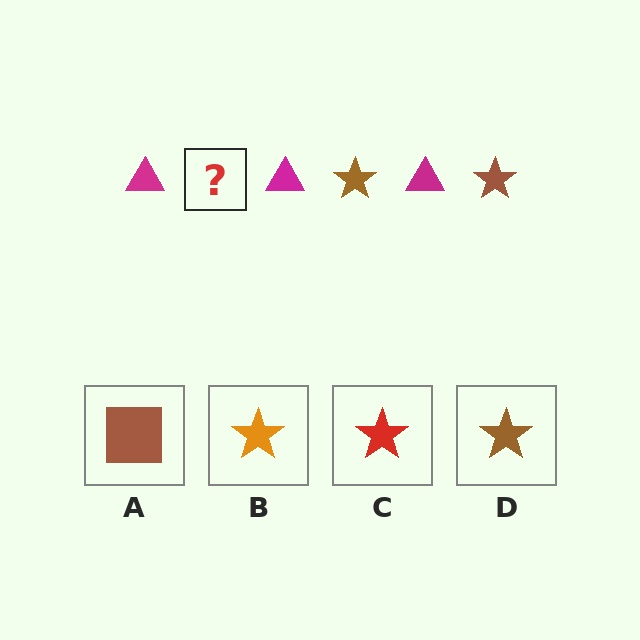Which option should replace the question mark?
Option D.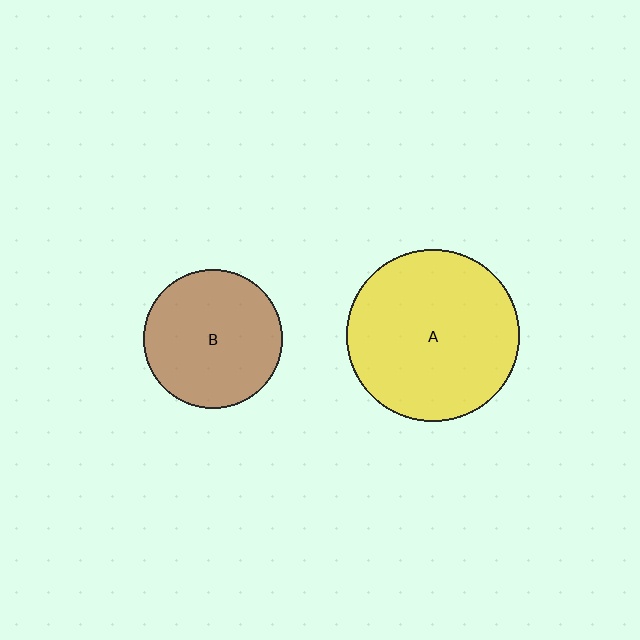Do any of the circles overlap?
No, none of the circles overlap.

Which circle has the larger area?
Circle A (yellow).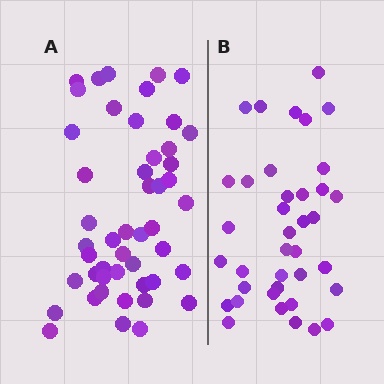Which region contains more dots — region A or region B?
Region A (the left region) has more dots.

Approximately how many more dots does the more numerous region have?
Region A has roughly 10 or so more dots than region B.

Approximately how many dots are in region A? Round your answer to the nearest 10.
About 50 dots. (The exact count is 48, which rounds to 50.)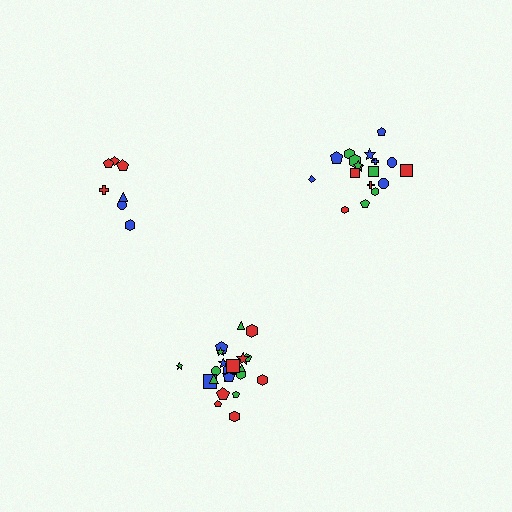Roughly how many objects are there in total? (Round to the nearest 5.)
Roughly 45 objects in total.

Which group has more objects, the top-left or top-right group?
The top-right group.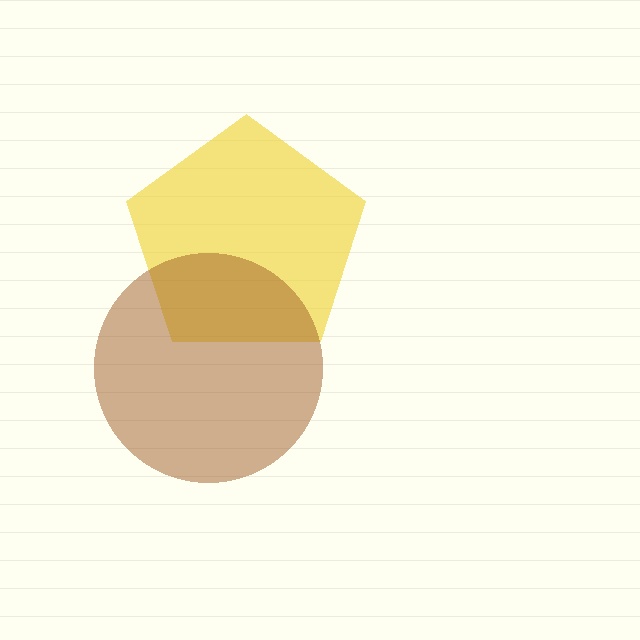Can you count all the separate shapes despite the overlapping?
Yes, there are 2 separate shapes.